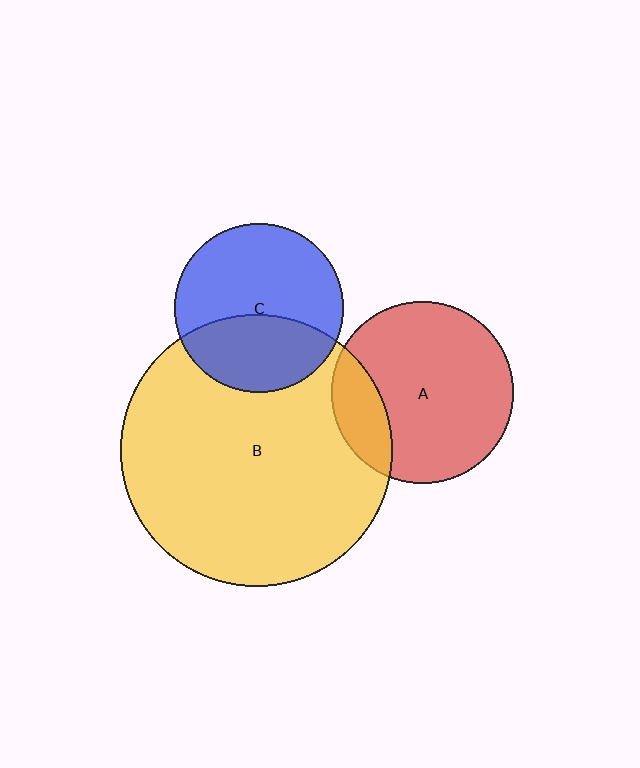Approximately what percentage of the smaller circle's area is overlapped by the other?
Approximately 20%.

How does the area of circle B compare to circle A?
Approximately 2.2 times.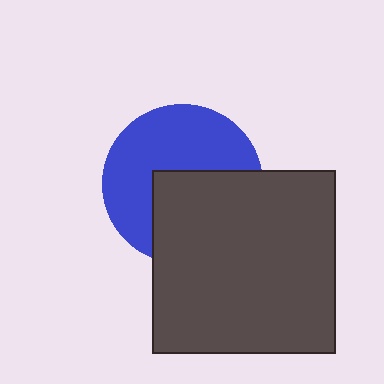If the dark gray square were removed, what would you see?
You would see the complete blue circle.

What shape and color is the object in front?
The object in front is a dark gray square.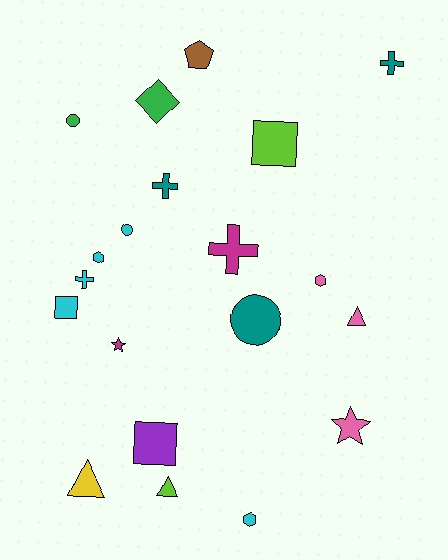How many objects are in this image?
There are 20 objects.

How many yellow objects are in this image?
There is 1 yellow object.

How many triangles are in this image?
There are 3 triangles.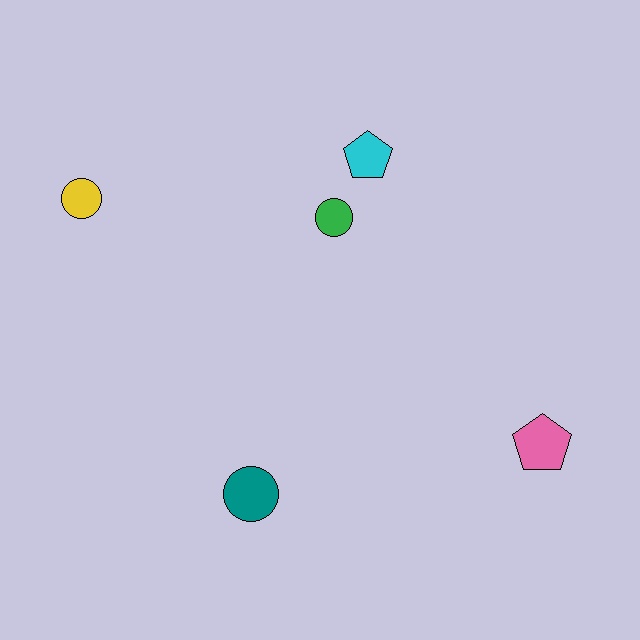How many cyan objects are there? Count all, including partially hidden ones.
There is 1 cyan object.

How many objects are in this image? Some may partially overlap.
There are 5 objects.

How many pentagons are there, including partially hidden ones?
There are 2 pentagons.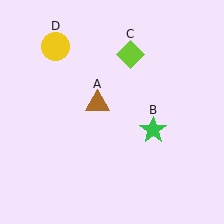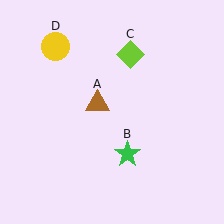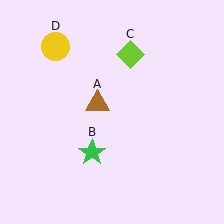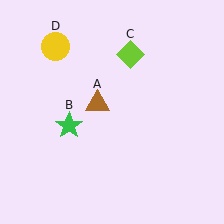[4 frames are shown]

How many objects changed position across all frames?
1 object changed position: green star (object B).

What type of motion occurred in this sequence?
The green star (object B) rotated clockwise around the center of the scene.